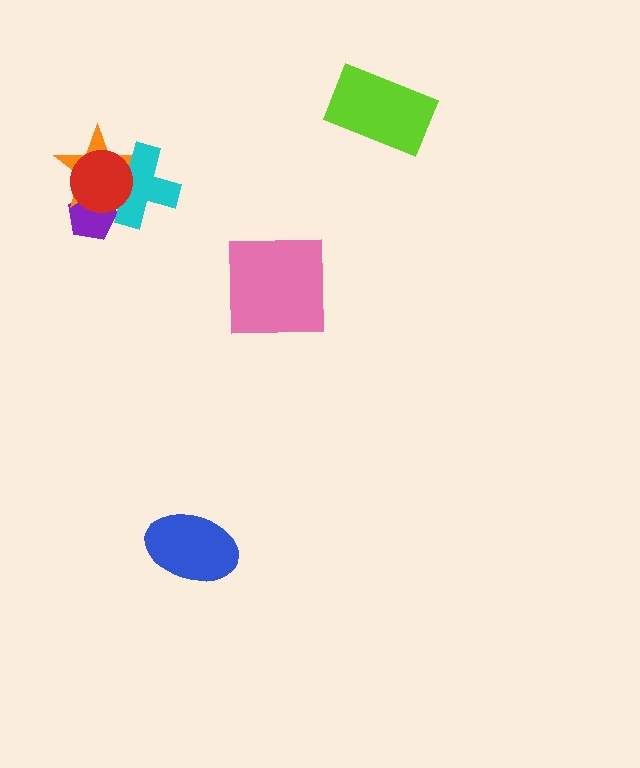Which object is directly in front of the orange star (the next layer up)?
The cyan cross is directly in front of the orange star.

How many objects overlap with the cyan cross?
3 objects overlap with the cyan cross.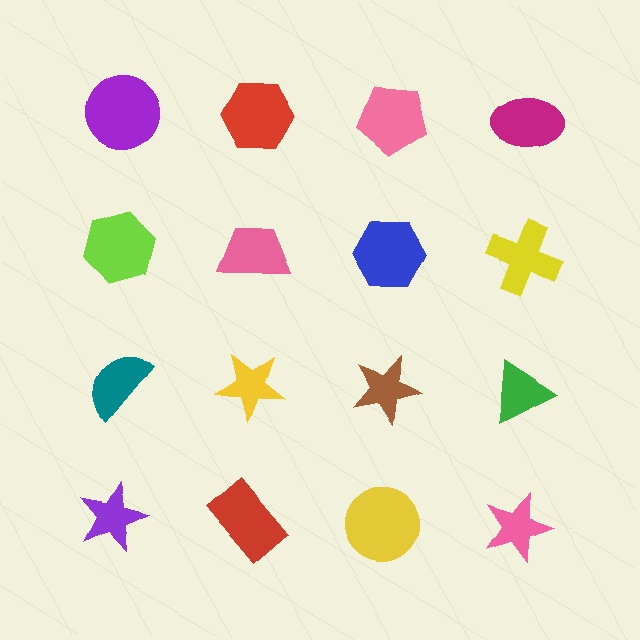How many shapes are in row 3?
4 shapes.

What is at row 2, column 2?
A pink trapezoid.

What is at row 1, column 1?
A purple circle.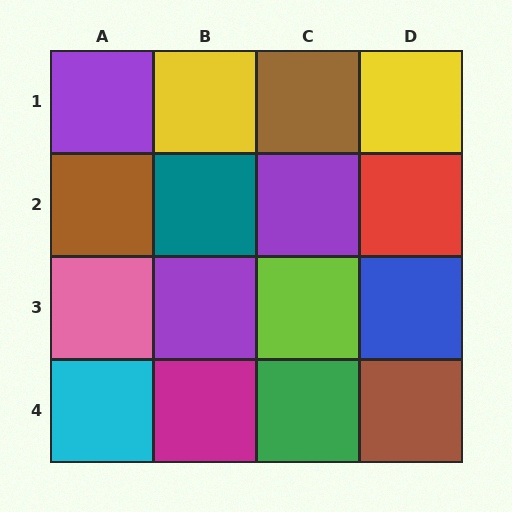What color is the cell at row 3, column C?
Lime.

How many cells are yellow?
2 cells are yellow.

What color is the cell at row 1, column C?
Brown.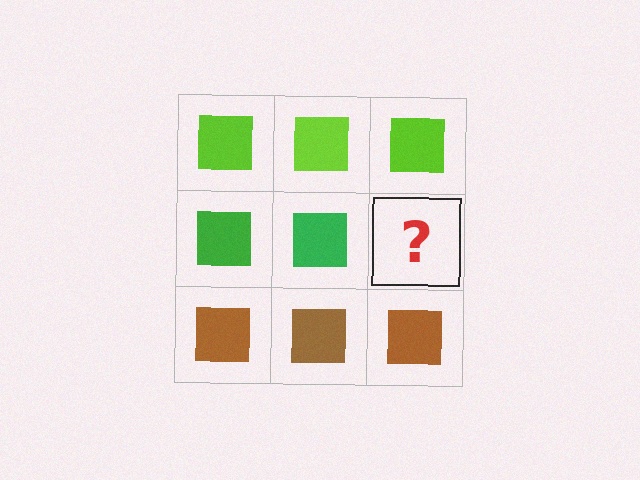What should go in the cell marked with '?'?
The missing cell should contain a green square.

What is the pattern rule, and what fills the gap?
The rule is that each row has a consistent color. The gap should be filled with a green square.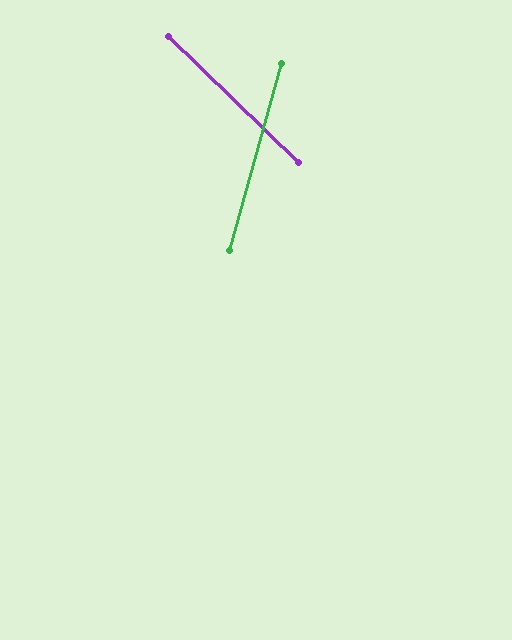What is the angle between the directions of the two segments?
Approximately 62 degrees.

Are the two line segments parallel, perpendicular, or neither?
Neither parallel nor perpendicular — they differ by about 62°.